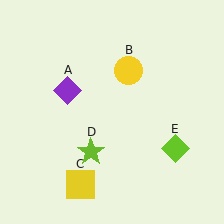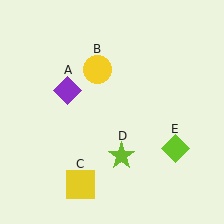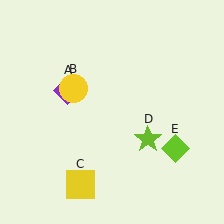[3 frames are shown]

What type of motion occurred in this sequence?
The yellow circle (object B), lime star (object D) rotated counterclockwise around the center of the scene.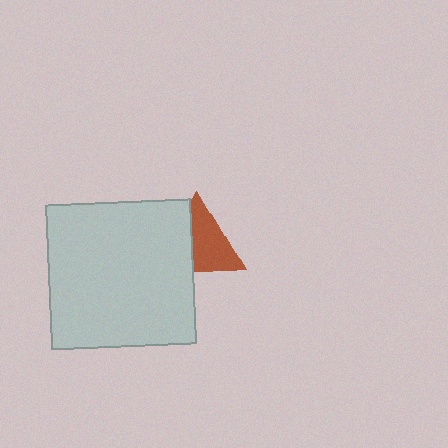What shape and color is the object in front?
The object in front is a light gray square.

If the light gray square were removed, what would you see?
You would see the complete brown triangle.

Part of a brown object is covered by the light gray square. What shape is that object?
It is a triangle.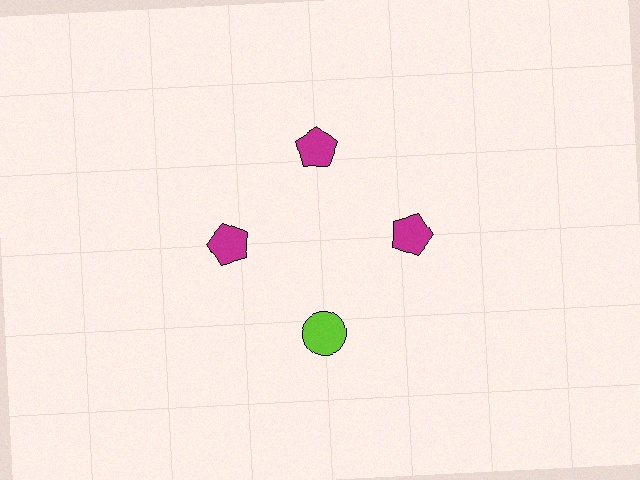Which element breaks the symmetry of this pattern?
The lime circle at roughly the 6 o'clock position breaks the symmetry. All other shapes are magenta pentagons.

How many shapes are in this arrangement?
There are 4 shapes arranged in a ring pattern.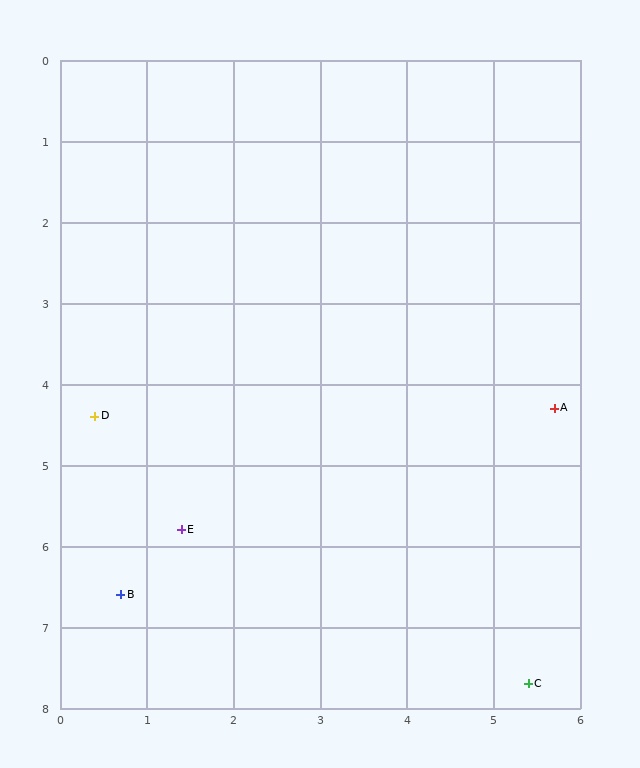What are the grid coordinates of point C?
Point C is at approximately (5.4, 7.7).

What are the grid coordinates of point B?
Point B is at approximately (0.7, 6.6).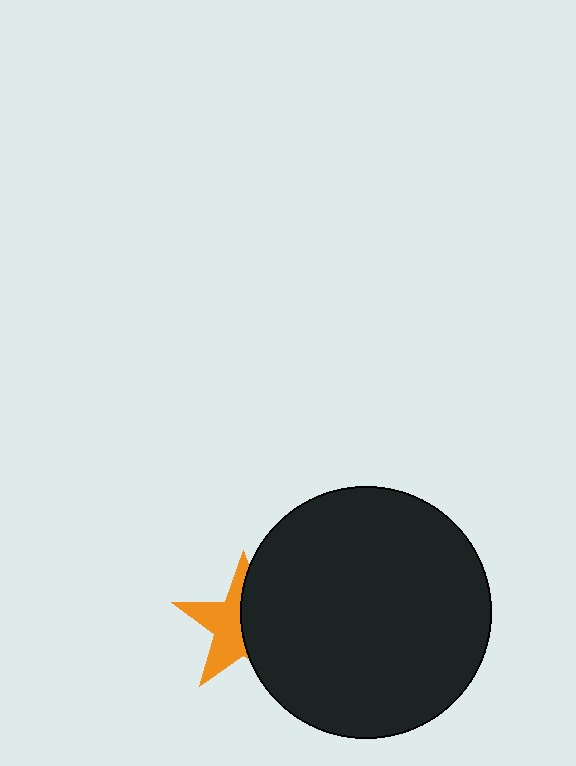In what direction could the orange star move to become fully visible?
The orange star could move left. That would shift it out from behind the black circle entirely.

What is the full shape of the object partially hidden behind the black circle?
The partially hidden object is an orange star.